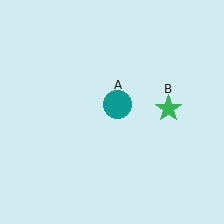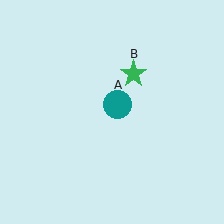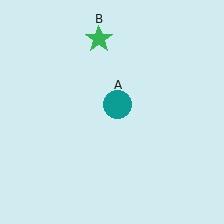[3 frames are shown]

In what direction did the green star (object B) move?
The green star (object B) moved up and to the left.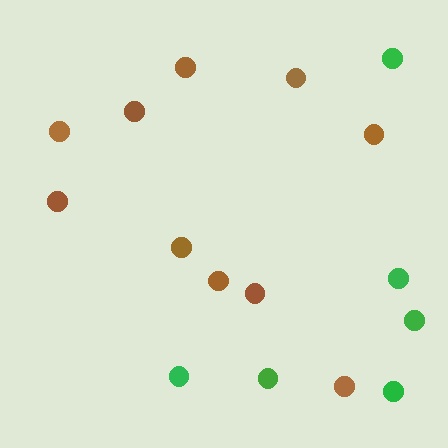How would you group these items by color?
There are 2 groups: one group of brown circles (10) and one group of green circles (6).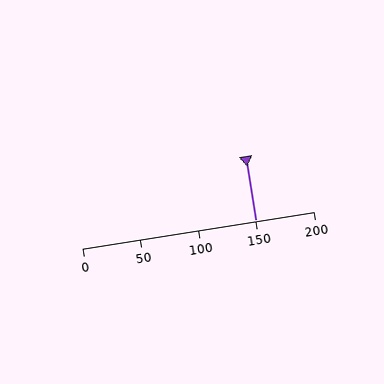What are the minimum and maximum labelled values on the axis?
The axis runs from 0 to 200.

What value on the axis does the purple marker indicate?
The marker indicates approximately 150.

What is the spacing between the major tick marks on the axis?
The major ticks are spaced 50 apart.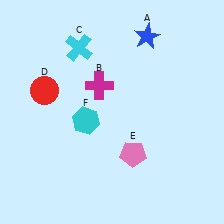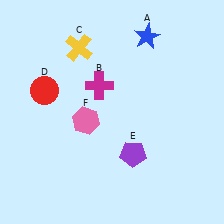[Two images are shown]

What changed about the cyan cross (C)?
In Image 1, C is cyan. In Image 2, it changed to yellow.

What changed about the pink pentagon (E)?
In Image 1, E is pink. In Image 2, it changed to purple.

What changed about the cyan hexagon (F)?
In Image 1, F is cyan. In Image 2, it changed to pink.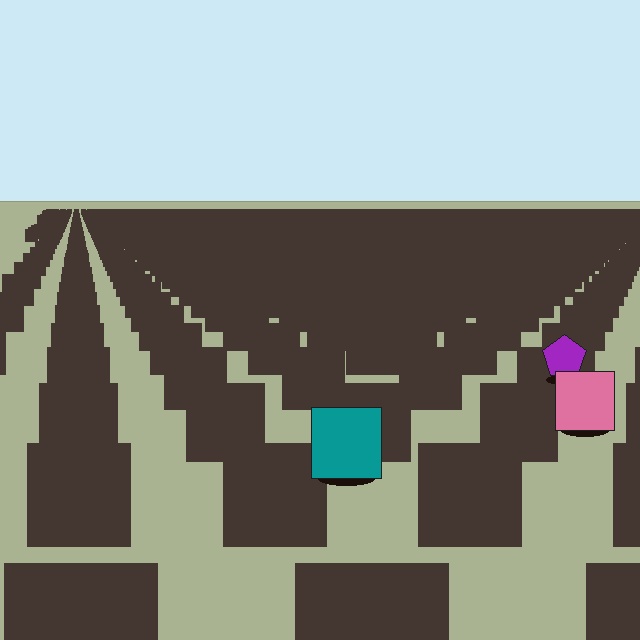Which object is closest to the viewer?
The teal square is closest. The texture marks near it are larger and more spread out.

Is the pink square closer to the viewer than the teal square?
No. The teal square is closer — you can tell from the texture gradient: the ground texture is coarser near it.